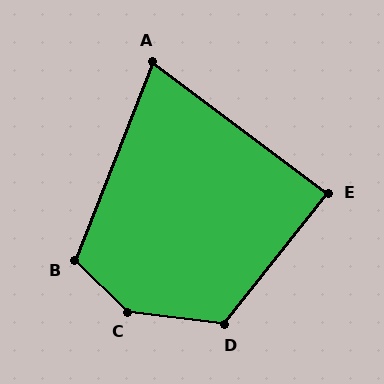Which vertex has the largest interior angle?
C, at approximately 143 degrees.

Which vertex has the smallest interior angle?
A, at approximately 75 degrees.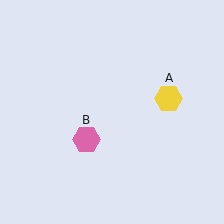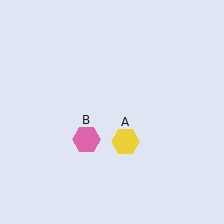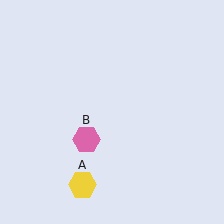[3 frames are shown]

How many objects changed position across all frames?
1 object changed position: yellow hexagon (object A).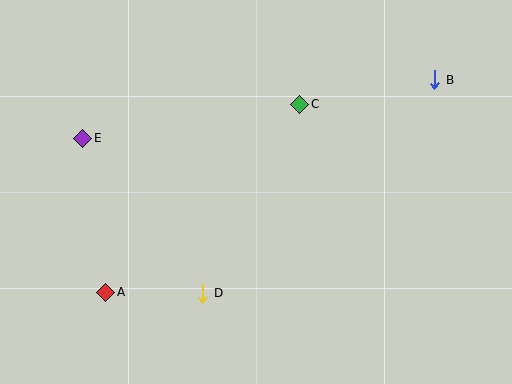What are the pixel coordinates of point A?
Point A is at (106, 292).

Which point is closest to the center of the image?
Point C at (300, 104) is closest to the center.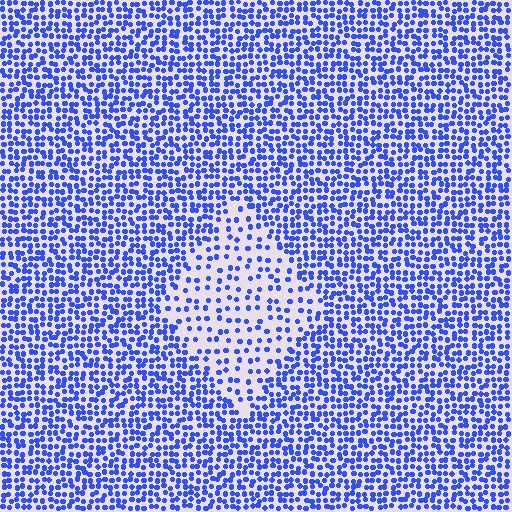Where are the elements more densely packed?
The elements are more densely packed outside the diamond boundary.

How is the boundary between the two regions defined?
The boundary is defined by a change in element density (approximately 2.3x ratio). All elements are the same color, size, and shape.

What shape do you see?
I see a diamond.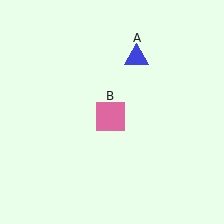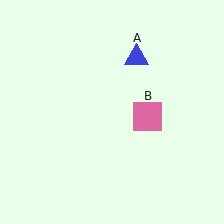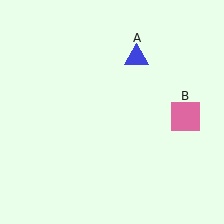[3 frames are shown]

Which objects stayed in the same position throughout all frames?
Blue triangle (object A) remained stationary.